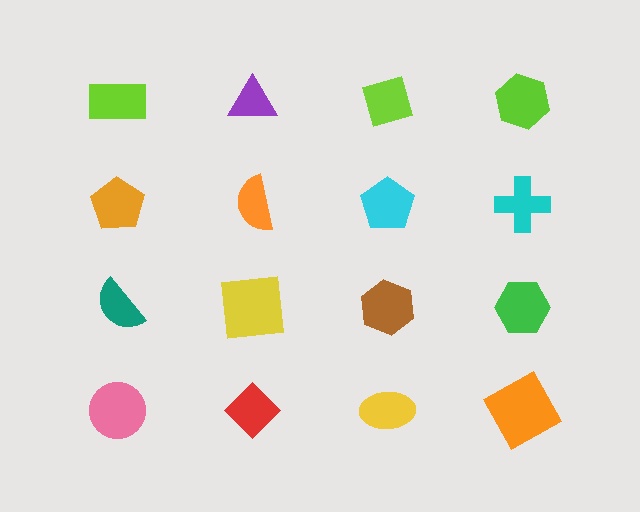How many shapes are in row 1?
4 shapes.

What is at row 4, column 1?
A pink circle.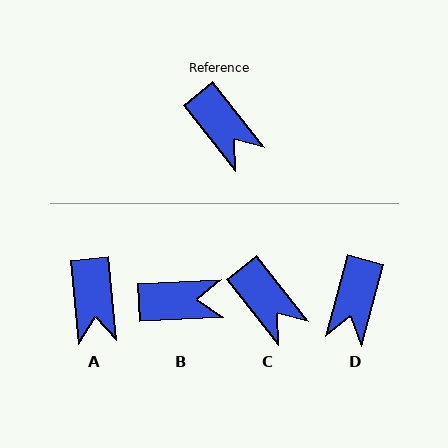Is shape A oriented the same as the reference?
No, it is off by about 33 degrees.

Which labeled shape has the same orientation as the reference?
C.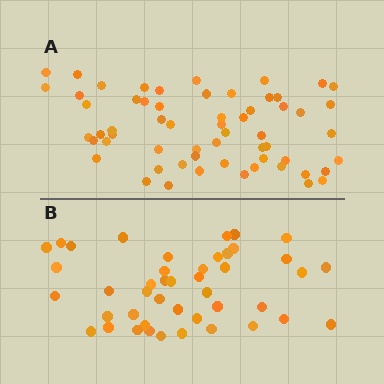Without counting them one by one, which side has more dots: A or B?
Region A (the top region) has more dots.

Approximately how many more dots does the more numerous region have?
Region A has approximately 15 more dots than region B.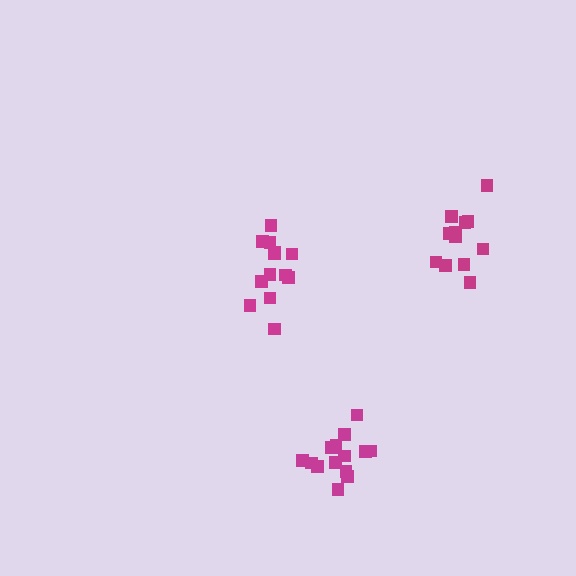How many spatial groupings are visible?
There are 3 spatial groupings.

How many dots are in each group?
Group 1: 14 dots, Group 2: 12 dots, Group 3: 13 dots (39 total).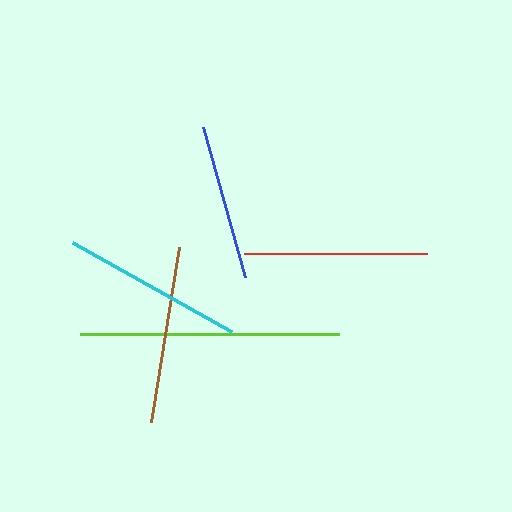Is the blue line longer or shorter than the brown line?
The brown line is longer than the blue line.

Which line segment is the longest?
The lime line is the longest at approximately 260 pixels.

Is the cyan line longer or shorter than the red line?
The cyan line is longer than the red line.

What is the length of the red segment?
The red segment is approximately 182 pixels long.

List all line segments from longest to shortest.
From longest to shortest: lime, cyan, red, brown, blue.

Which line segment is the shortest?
The blue line is the shortest at approximately 156 pixels.